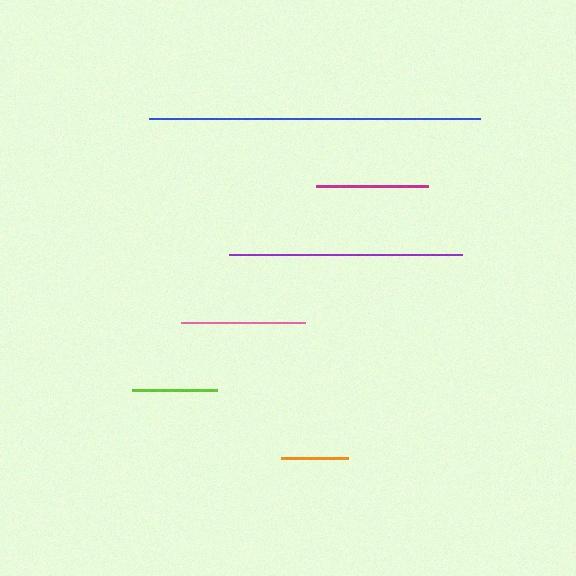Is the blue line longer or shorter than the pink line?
The blue line is longer than the pink line.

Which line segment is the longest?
The blue line is the longest at approximately 331 pixels.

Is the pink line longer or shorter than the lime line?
The pink line is longer than the lime line.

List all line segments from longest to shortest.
From longest to shortest: blue, purple, pink, magenta, lime, orange.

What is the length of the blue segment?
The blue segment is approximately 331 pixels long.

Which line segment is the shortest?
The orange line is the shortest at approximately 67 pixels.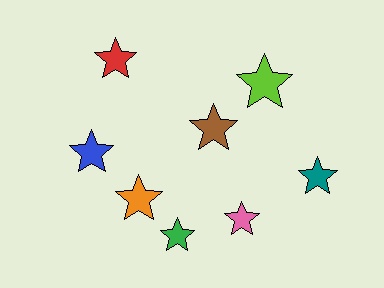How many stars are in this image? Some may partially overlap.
There are 8 stars.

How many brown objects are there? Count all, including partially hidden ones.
There is 1 brown object.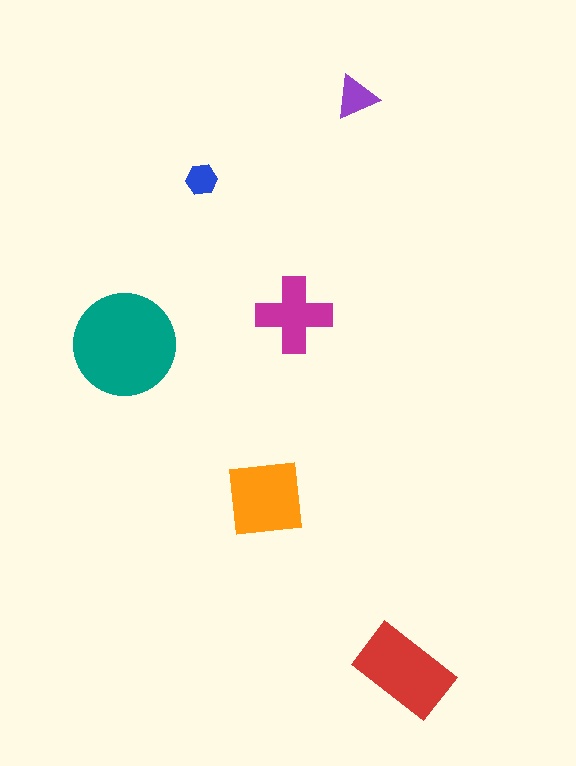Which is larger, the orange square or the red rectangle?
The red rectangle.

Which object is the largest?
The teal circle.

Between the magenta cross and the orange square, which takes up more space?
The orange square.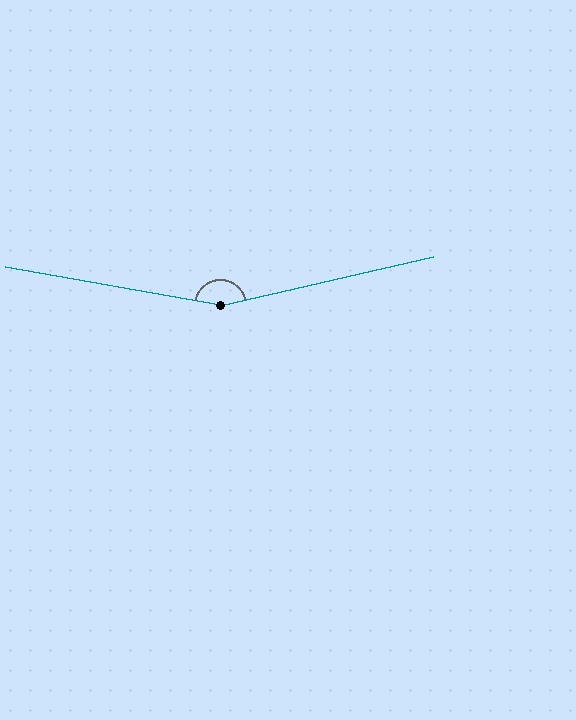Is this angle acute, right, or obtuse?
It is obtuse.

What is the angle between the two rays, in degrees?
Approximately 157 degrees.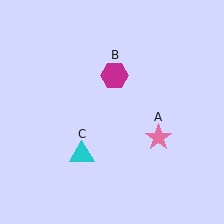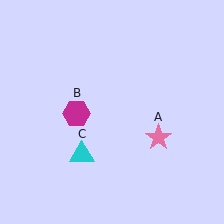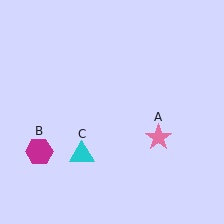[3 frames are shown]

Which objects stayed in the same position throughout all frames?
Pink star (object A) and cyan triangle (object C) remained stationary.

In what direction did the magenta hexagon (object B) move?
The magenta hexagon (object B) moved down and to the left.